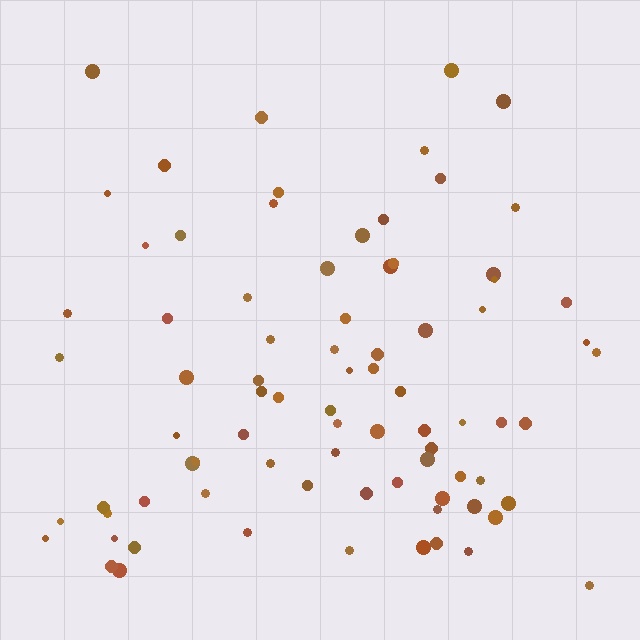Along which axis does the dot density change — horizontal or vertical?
Vertical.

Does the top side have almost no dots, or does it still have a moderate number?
Still a moderate number, just noticeably fewer than the bottom.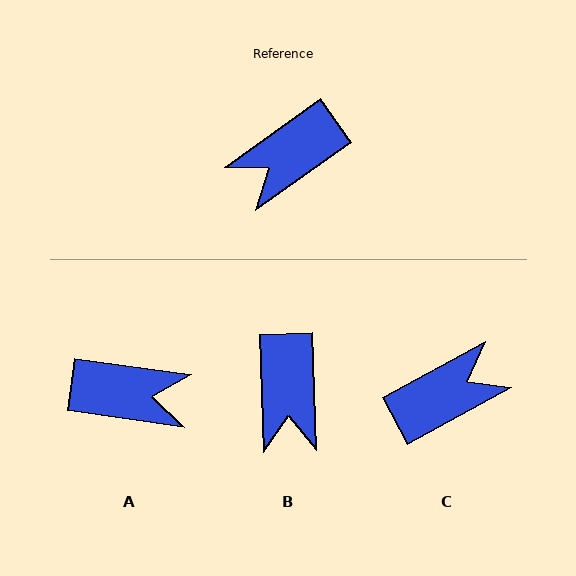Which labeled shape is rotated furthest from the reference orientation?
C, about 173 degrees away.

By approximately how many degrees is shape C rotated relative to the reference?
Approximately 173 degrees counter-clockwise.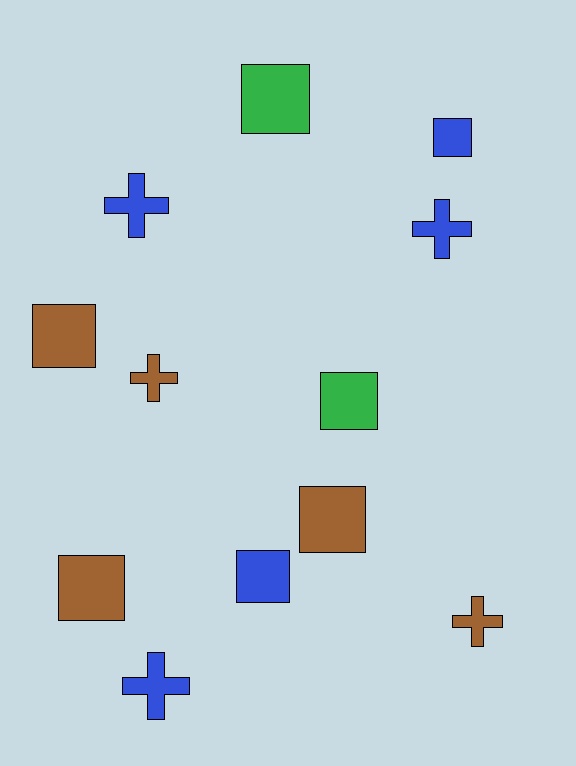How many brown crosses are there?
There are 2 brown crosses.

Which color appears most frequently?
Brown, with 5 objects.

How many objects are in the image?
There are 12 objects.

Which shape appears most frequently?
Square, with 7 objects.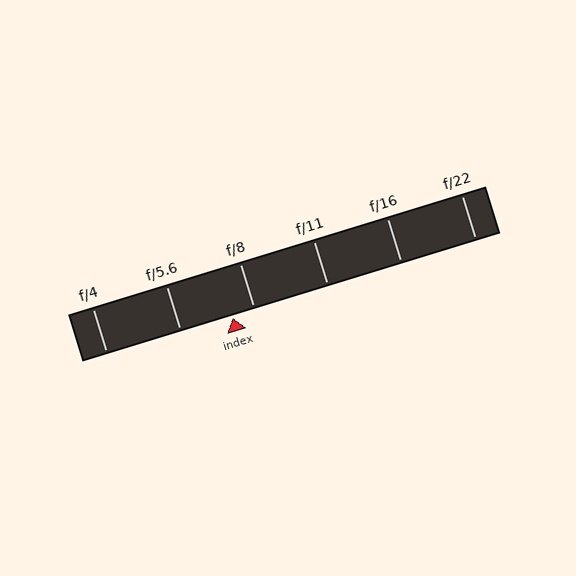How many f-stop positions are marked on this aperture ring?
There are 6 f-stop positions marked.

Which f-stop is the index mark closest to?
The index mark is closest to f/8.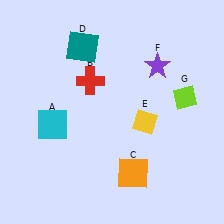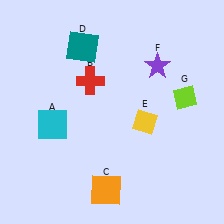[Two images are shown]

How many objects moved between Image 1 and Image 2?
1 object moved between the two images.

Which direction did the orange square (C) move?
The orange square (C) moved left.